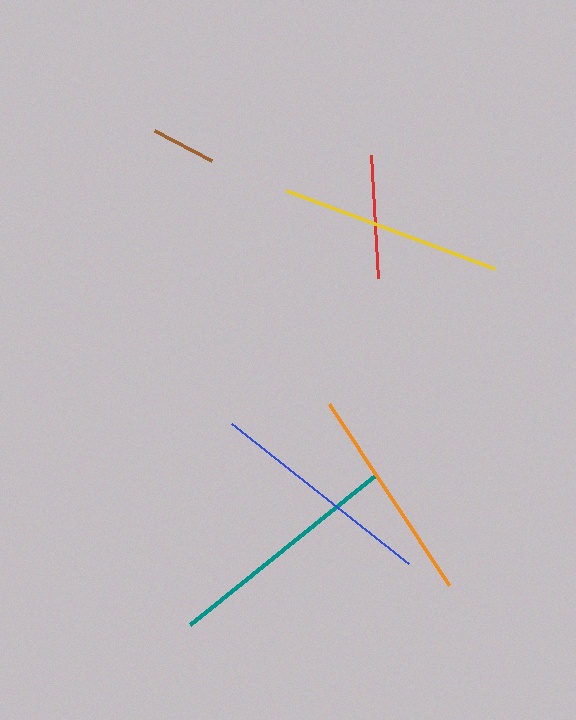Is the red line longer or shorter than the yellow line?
The yellow line is longer than the red line.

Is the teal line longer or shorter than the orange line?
The teal line is longer than the orange line.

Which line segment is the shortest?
The brown line is the shortest at approximately 64 pixels.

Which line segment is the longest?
The teal line is the longest at approximately 238 pixels.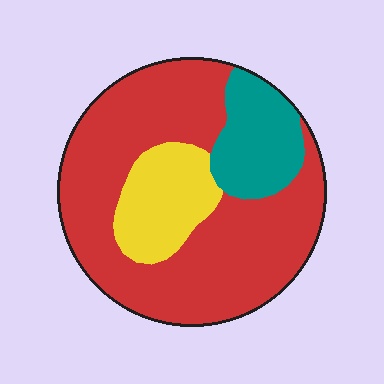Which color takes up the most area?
Red, at roughly 70%.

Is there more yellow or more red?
Red.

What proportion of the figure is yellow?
Yellow takes up about one sixth (1/6) of the figure.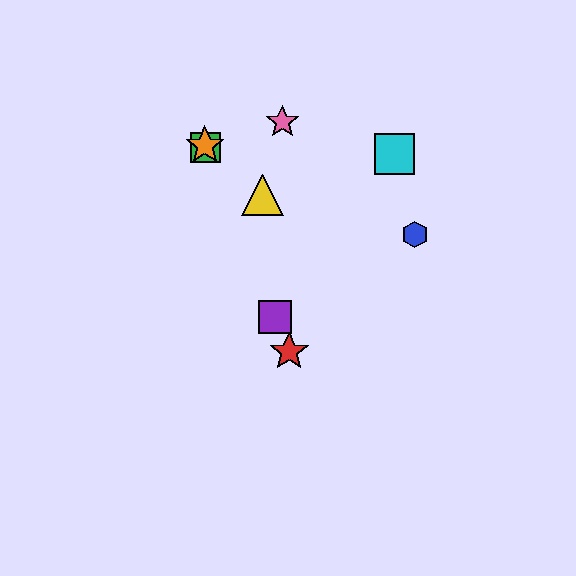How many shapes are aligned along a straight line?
4 shapes (the red star, the green square, the purple square, the orange star) are aligned along a straight line.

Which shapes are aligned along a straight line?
The red star, the green square, the purple square, the orange star are aligned along a straight line.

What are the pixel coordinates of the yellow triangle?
The yellow triangle is at (262, 195).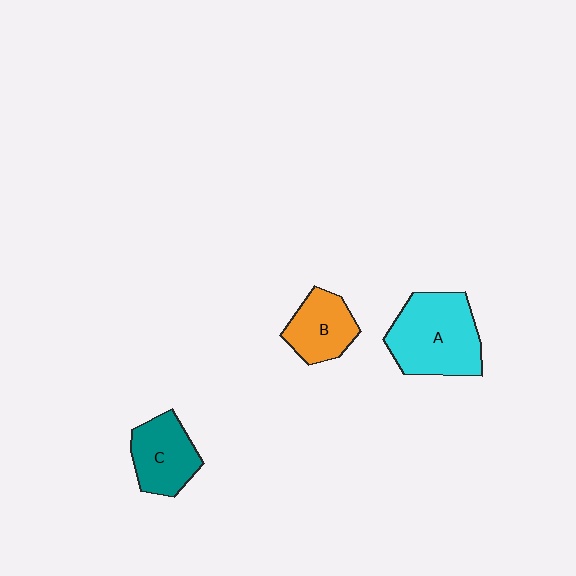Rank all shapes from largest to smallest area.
From largest to smallest: A (cyan), C (teal), B (orange).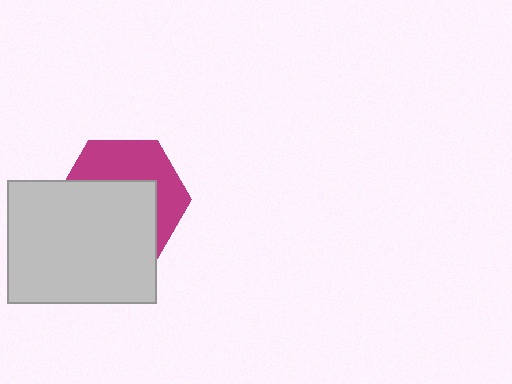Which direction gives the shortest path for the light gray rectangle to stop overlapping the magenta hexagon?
Moving down gives the shortest separation.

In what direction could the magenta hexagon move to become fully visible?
The magenta hexagon could move up. That would shift it out from behind the light gray rectangle entirely.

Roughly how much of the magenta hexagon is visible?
A small part of it is visible (roughly 43%).